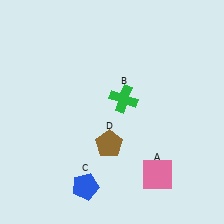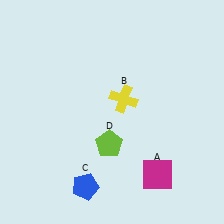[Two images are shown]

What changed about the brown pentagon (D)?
In Image 1, D is brown. In Image 2, it changed to lime.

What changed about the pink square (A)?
In Image 1, A is pink. In Image 2, it changed to magenta.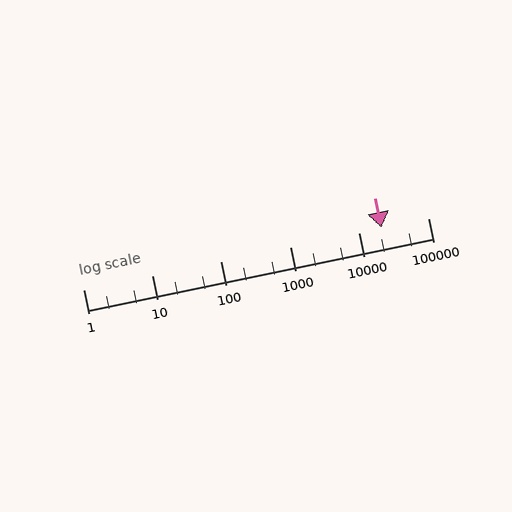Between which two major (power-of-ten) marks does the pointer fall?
The pointer is between 10000 and 100000.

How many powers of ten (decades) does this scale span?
The scale spans 5 decades, from 1 to 100000.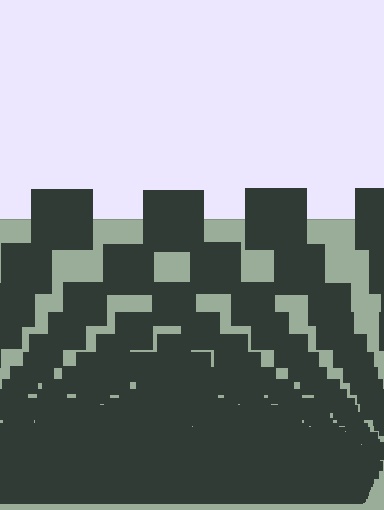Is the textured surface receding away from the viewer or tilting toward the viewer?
The surface appears to tilt toward the viewer. Texture elements get larger and sparser toward the top.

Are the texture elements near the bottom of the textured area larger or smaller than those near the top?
Smaller. The gradient is inverted — elements near the bottom are smaller and denser.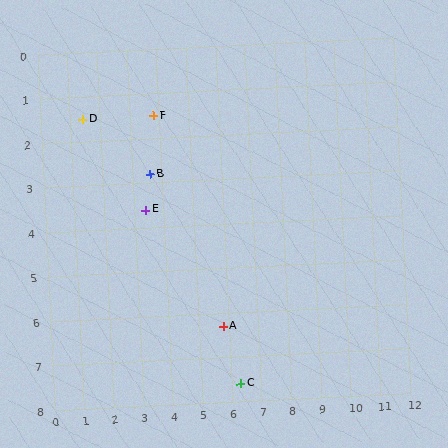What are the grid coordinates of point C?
Point C is at approximately (6.3, 7.6).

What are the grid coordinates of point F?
Point F is at approximately (3.8, 1.5).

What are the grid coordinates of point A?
Point A is at approximately (5.8, 6.3).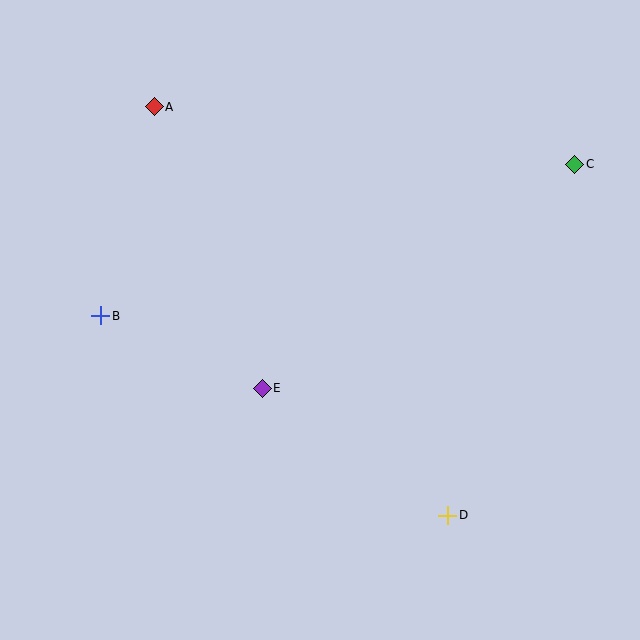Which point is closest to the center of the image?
Point E at (262, 388) is closest to the center.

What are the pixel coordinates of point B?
Point B is at (101, 316).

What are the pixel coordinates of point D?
Point D is at (448, 515).